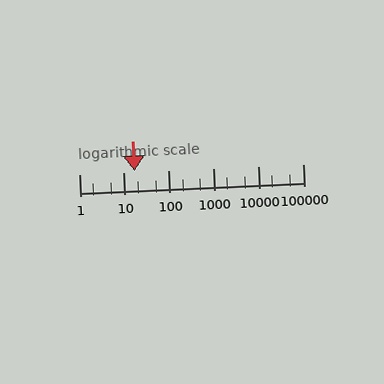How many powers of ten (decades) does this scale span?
The scale spans 5 decades, from 1 to 100000.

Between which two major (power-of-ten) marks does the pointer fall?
The pointer is between 10 and 100.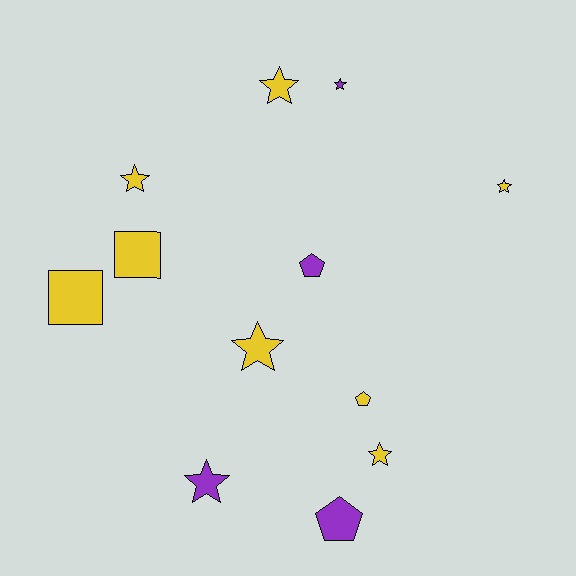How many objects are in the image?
There are 12 objects.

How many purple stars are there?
There are 2 purple stars.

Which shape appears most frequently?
Star, with 7 objects.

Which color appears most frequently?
Yellow, with 8 objects.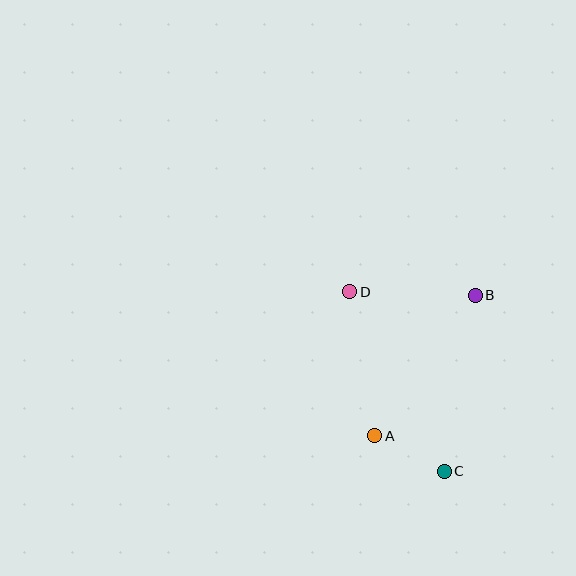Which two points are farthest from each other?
Points C and D are farthest from each other.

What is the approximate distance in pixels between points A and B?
The distance between A and B is approximately 173 pixels.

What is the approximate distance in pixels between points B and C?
The distance between B and C is approximately 179 pixels.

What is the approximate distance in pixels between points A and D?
The distance between A and D is approximately 146 pixels.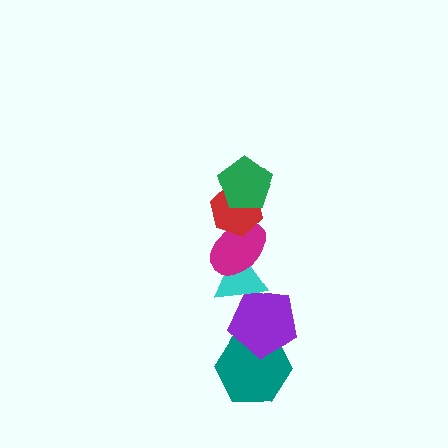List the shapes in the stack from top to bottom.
From top to bottom: the green pentagon, the red hexagon, the magenta ellipse, the cyan triangle, the purple pentagon, the teal hexagon.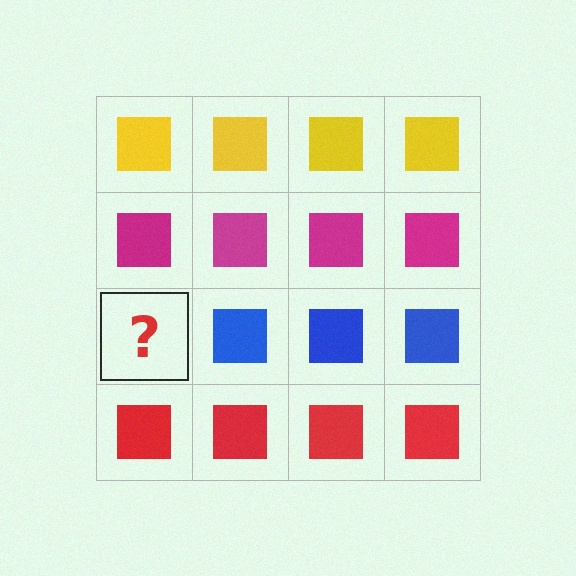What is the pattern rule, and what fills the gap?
The rule is that each row has a consistent color. The gap should be filled with a blue square.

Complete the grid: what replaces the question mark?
The question mark should be replaced with a blue square.